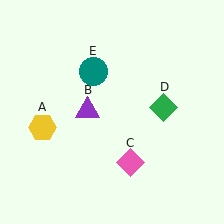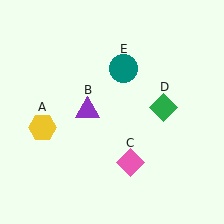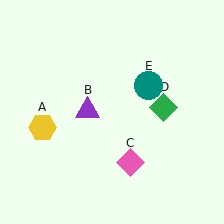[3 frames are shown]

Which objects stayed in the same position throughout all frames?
Yellow hexagon (object A) and purple triangle (object B) and pink diamond (object C) and green diamond (object D) remained stationary.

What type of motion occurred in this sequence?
The teal circle (object E) rotated clockwise around the center of the scene.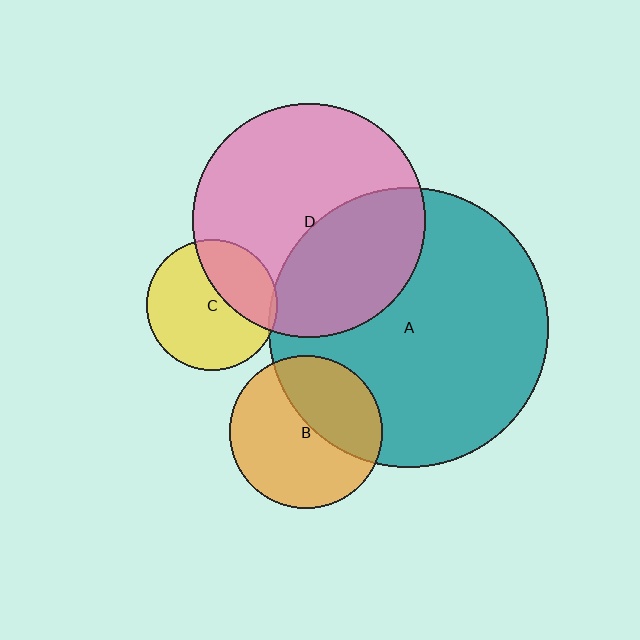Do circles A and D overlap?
Yes.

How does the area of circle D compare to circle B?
Approximately 2.3 times.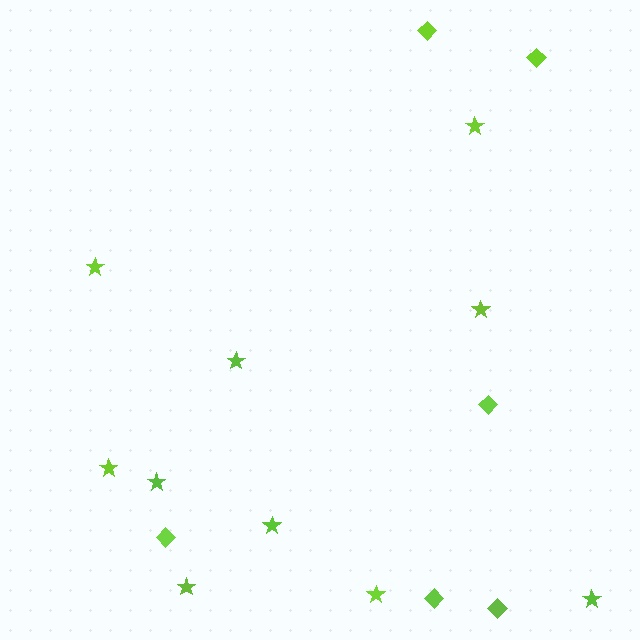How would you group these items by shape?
There are 2 groups: one group of stars (10) and one group of diamonds (6).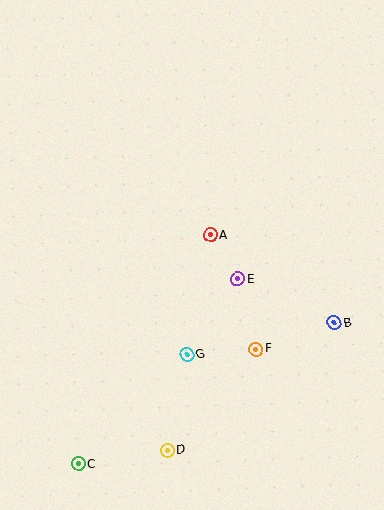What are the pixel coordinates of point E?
Point E is at (238, 279).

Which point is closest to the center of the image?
Point A at (211, 235) is closest to the center.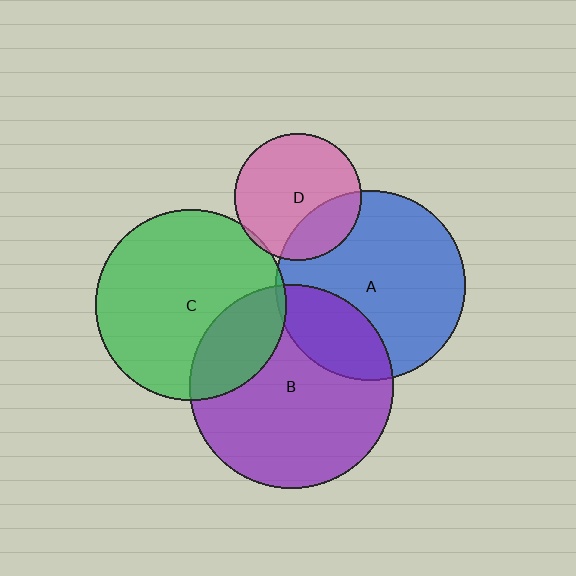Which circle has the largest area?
Circle B (purple).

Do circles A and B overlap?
Yes.